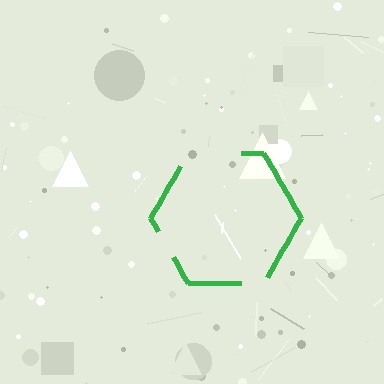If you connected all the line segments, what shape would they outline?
They would outline a hexagon.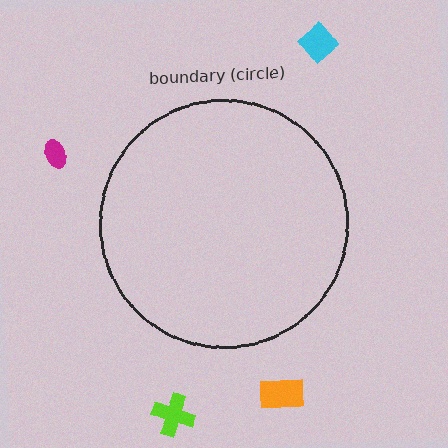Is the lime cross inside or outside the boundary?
Outside.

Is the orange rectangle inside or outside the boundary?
Outside.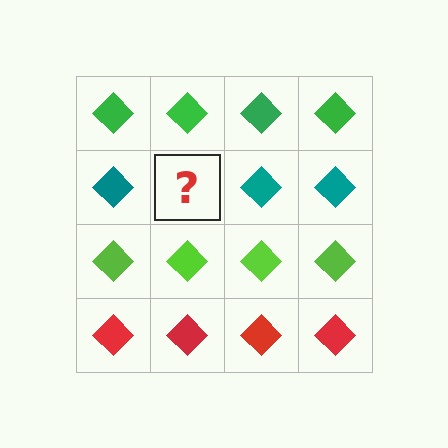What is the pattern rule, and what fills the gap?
The rule is that each row has a consistent color. The gap should be filled with a teal diamond.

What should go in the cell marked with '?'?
The missing cell should contain a teal diamond.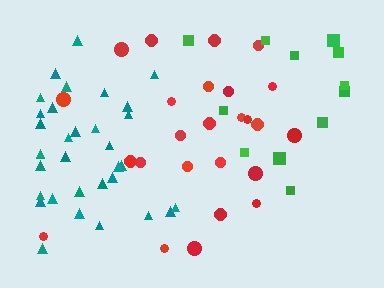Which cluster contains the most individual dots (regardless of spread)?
Teal (33).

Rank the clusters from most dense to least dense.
teal, red, green.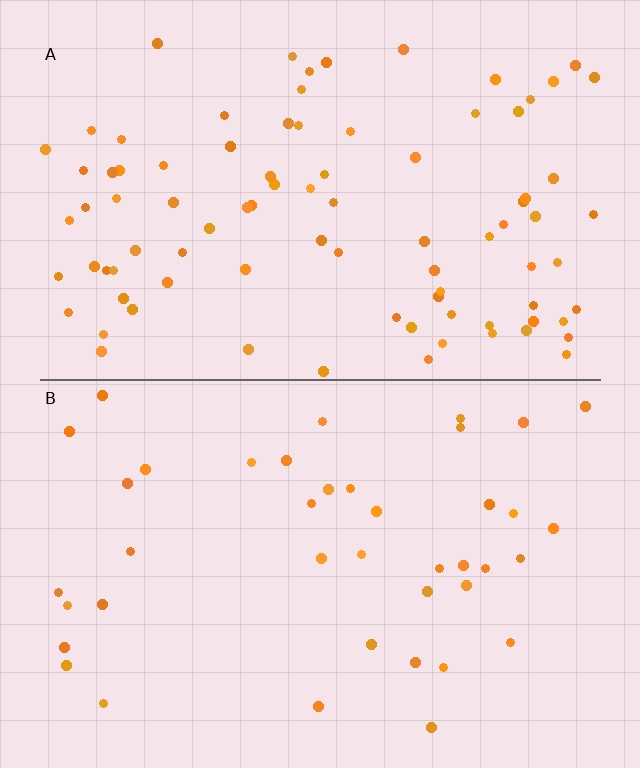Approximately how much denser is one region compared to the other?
Approximately 2.2× — region A over region B.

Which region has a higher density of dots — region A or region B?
A (the top).